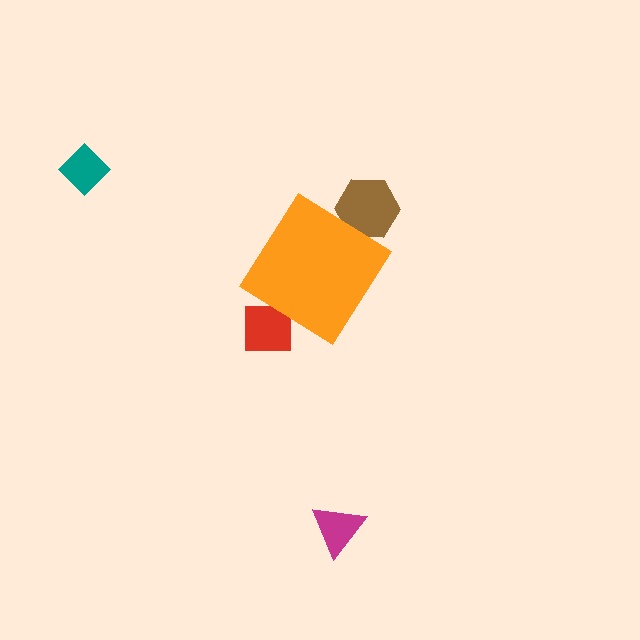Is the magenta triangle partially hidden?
No, the magenta triangle is fully visible.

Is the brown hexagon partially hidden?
Yes, the brown hexagon is partially hidden behind the orange diamond.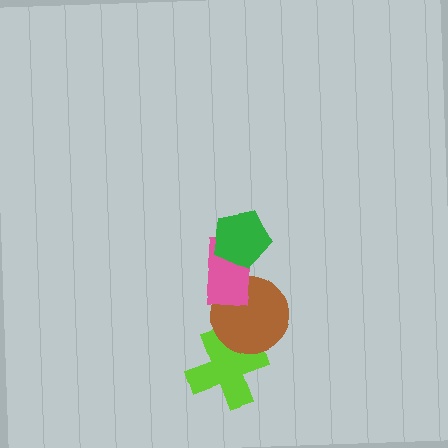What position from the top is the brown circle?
The brown circle is 3rd from the top.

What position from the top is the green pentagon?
The green pentagon is 1st from the top.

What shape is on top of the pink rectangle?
The green pentagon is on top of the pink rectangle.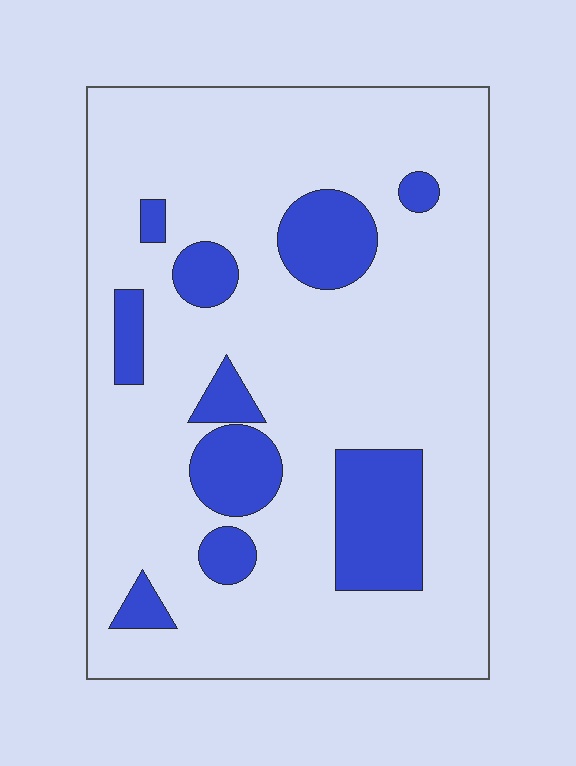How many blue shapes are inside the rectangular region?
10.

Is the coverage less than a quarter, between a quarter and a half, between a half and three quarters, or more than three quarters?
Less than a quarter.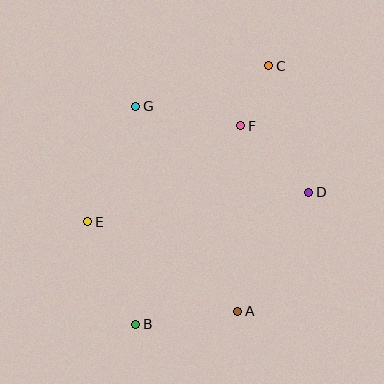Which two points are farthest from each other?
Points B and C are farthest from each other.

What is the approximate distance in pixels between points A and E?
The distance between A and E is approximately 174 pixels.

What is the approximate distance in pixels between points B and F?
The distance between B and F is approximately 225 pixels.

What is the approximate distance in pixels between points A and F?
The distance between A and F is approximately 185 pixels.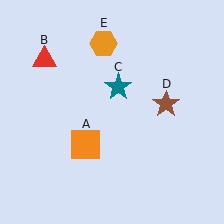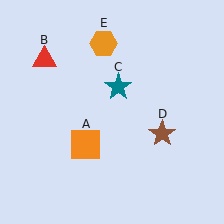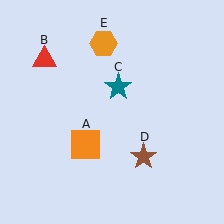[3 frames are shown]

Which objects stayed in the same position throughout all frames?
Orange square (object A) and red triangle (object B) and teal star (object C) and orange hexagon (object E) remained stationary.